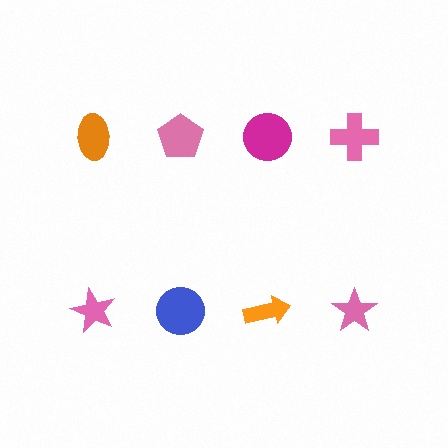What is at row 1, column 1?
An orange ellipse.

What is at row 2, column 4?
A pink star.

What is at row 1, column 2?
A pink pentagon.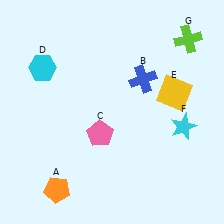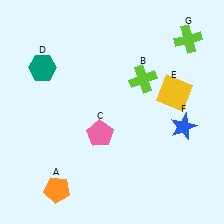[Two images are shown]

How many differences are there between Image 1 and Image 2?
There are 3 differences between the two images.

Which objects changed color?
B changed from blue to lime. D changed from cyan to teal. F changed from cyan to blue.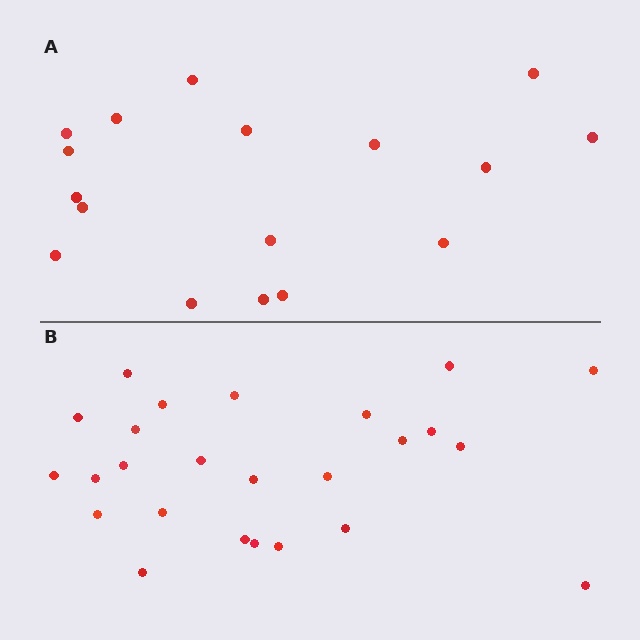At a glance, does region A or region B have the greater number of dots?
Region B (the bottom region) has more dots.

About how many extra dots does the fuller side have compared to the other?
Region B has roughly 8 or so more dots than region A.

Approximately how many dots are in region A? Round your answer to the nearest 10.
About 20 dots. (The exact count is 17, which rounds to 20.)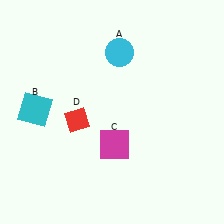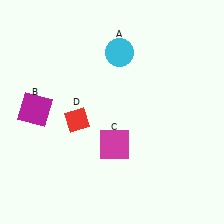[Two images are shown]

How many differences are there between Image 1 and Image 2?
There is 1 difference between the two images.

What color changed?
The square (B) changed from cyan in Image 1 to magenta in Image 2.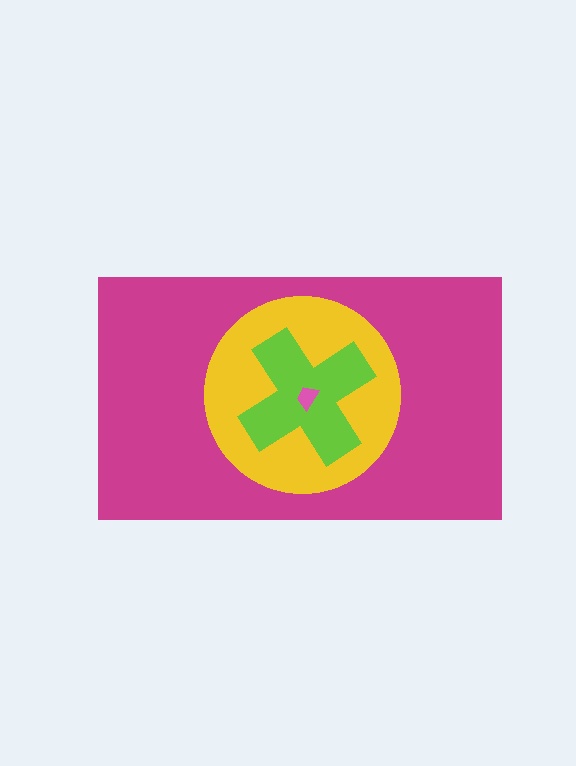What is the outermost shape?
The magenta rectangle.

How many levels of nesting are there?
4.